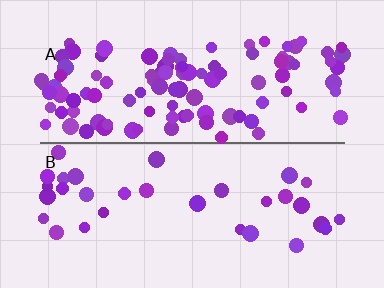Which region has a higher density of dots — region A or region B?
A (the top).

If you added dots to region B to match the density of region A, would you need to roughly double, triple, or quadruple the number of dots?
Approximately triple.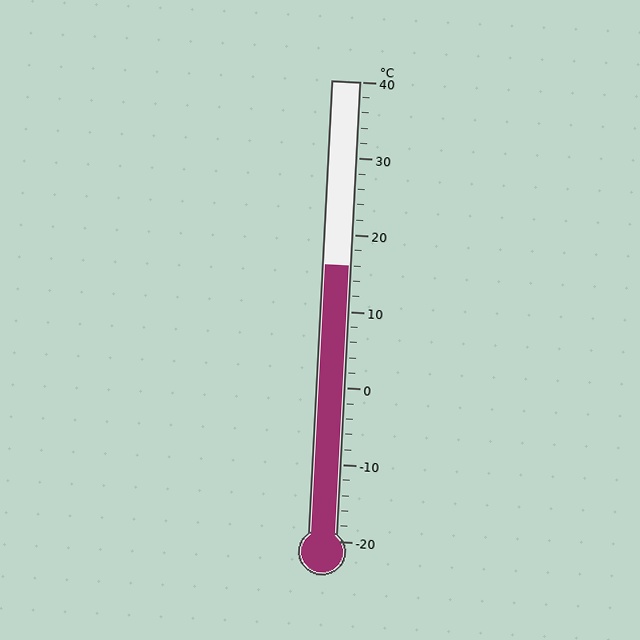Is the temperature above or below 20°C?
The temperature is below 20°C.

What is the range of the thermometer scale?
The thermometer scale ranges from -20°C to 40°C.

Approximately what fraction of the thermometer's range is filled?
The thermometer is filled to approximately 60% of its range.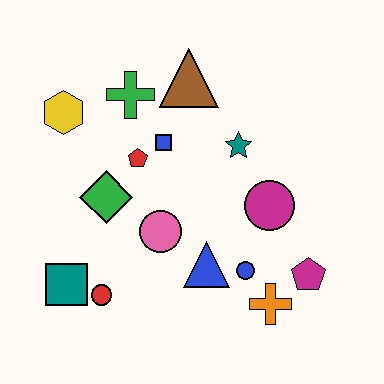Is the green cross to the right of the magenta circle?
No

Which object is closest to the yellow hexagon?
The green cross is closest to the yellow hexagon.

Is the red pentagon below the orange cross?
No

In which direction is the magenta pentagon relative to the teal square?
The magenta pentagon is to the right of the teal square.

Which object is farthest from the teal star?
The teal square is farthest from the teal star.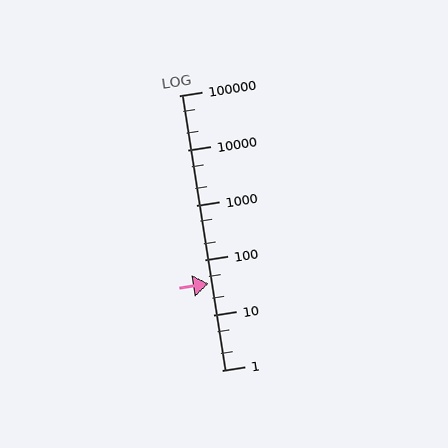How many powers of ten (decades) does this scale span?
The scale spans 5 decades, from 1 to 100000.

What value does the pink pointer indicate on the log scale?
The pointer indicates approximately 37.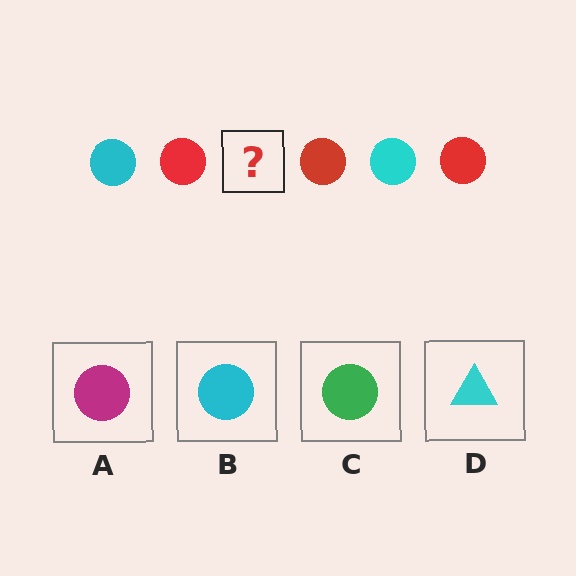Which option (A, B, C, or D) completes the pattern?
B.